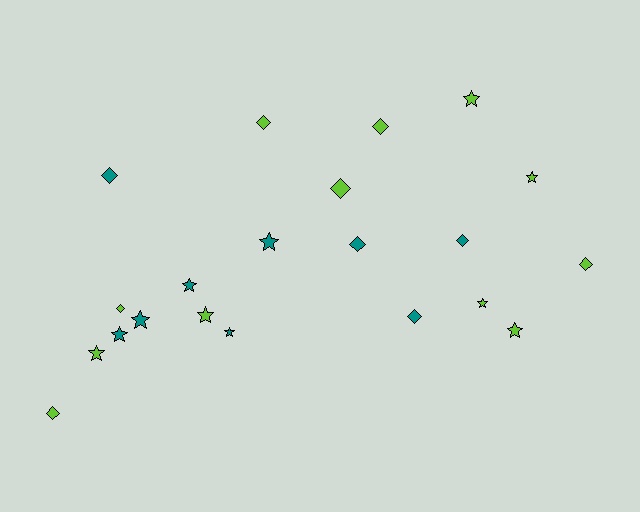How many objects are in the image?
There are 21 objects.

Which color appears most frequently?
Lime, with 12 objects.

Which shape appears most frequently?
Star, with 11 objects.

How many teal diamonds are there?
There are 4 teal diamonds.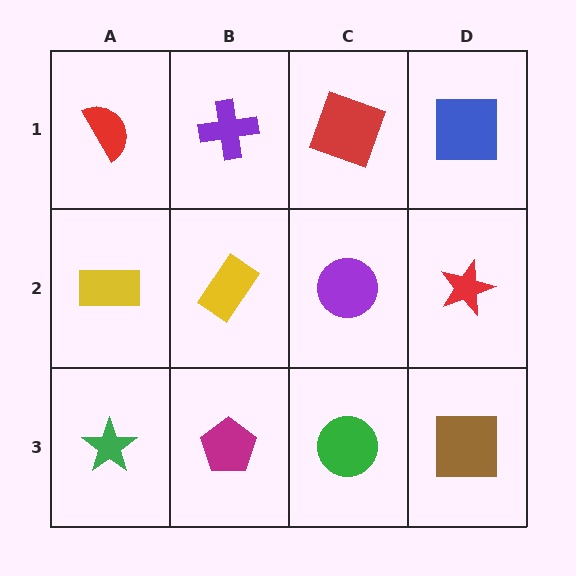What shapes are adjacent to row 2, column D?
A blue square (row 1, column D), a brown square (row 3, column D), a purple circle (row 2, column C).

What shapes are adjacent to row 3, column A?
A yellow rectangle (row 2, column A), a magenta pentagon (row 3, column B).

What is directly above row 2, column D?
A blue square.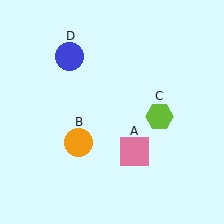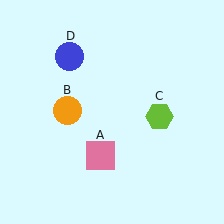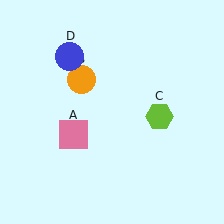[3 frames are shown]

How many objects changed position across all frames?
2 objects changed position: pink square (object A), orange circle (object B).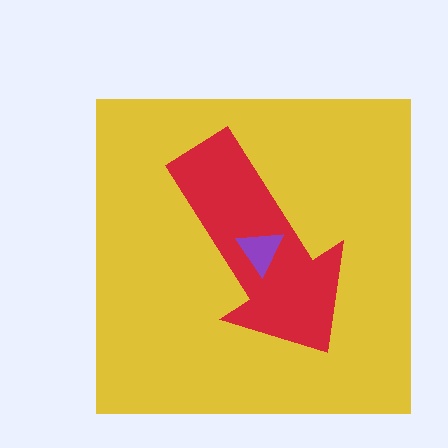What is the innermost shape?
The purple triangle.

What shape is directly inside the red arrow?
The purple triangle.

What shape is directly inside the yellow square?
The red arrow.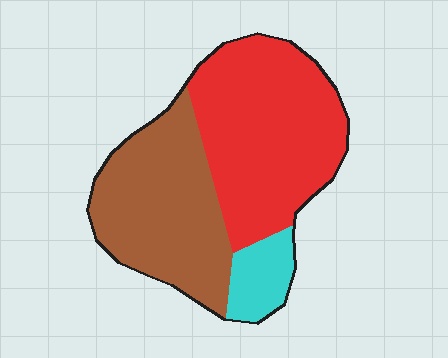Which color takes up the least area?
Cyan, at roughly 10%.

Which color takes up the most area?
Red, at roughly 50%.